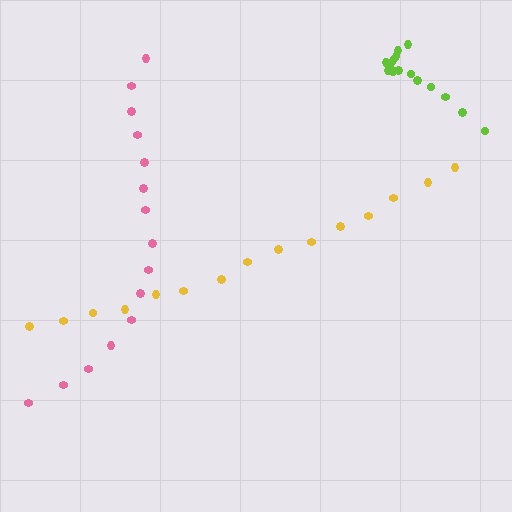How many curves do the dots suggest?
There are 3 distinct paths.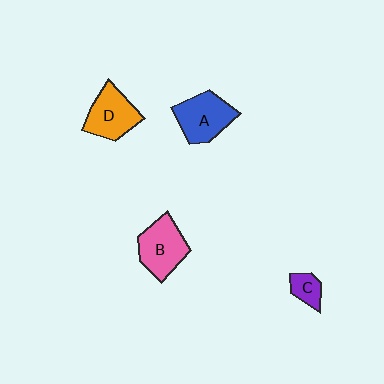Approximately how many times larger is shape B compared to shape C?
Approximately 2.5 times.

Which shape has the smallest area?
Shape C (purple).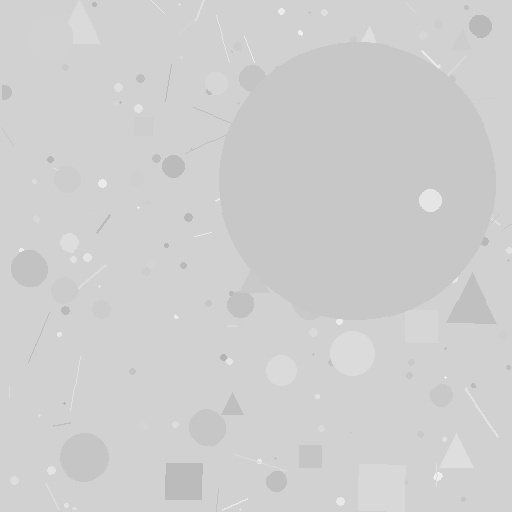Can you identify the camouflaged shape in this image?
The camouflaged shape is a circle.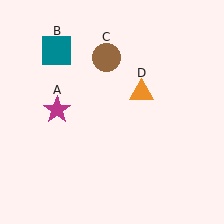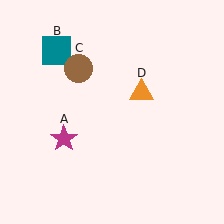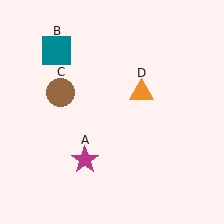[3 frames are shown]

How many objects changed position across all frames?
2 objects changed position: magenta star (object A), brown circle (object C).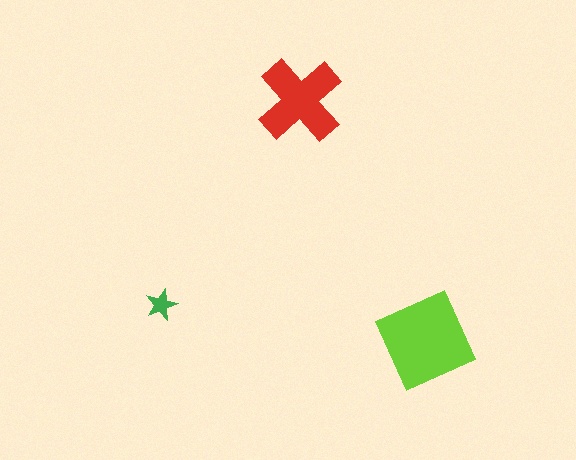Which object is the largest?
The lime square.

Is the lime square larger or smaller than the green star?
Larger.